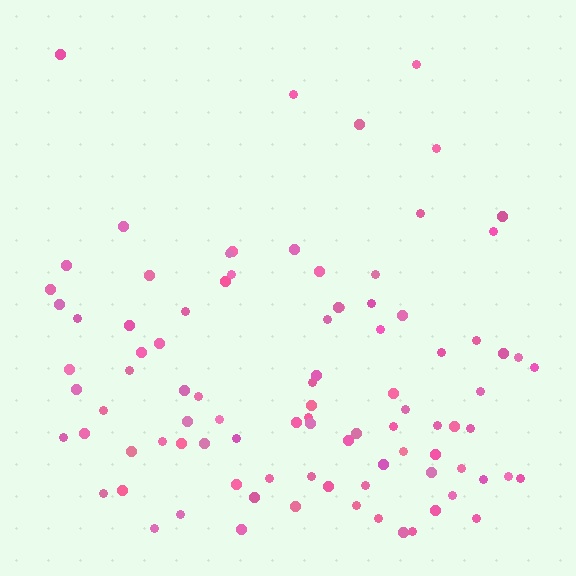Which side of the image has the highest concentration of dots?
The bottom.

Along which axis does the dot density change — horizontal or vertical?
Vertical.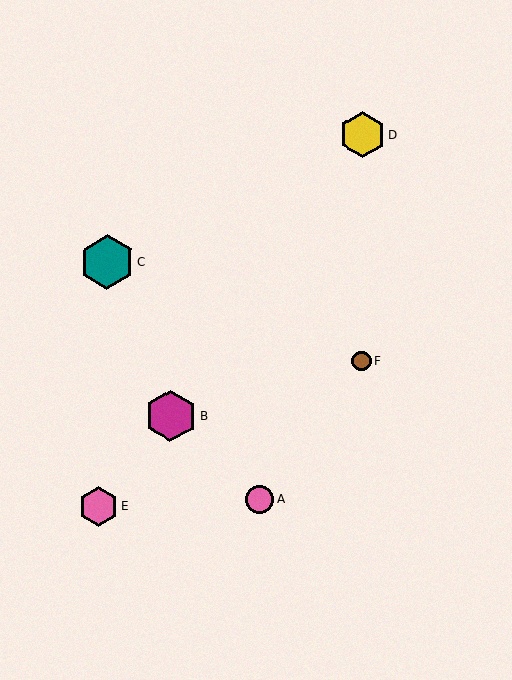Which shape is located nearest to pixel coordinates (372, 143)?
The yellow hexagon (labeled D) at (362, 134) is nearest to that location.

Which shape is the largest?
The teal hexagon (labeled C) is the largest.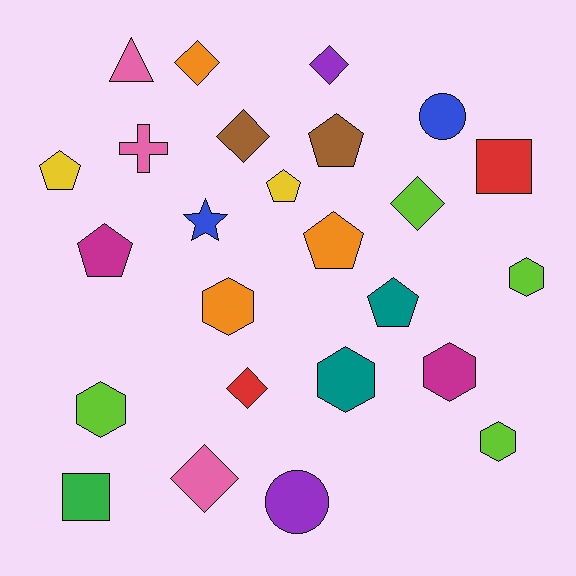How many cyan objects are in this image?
There are no cyan objects.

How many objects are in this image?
There are 25 objects.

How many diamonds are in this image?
There are 6 diamonds.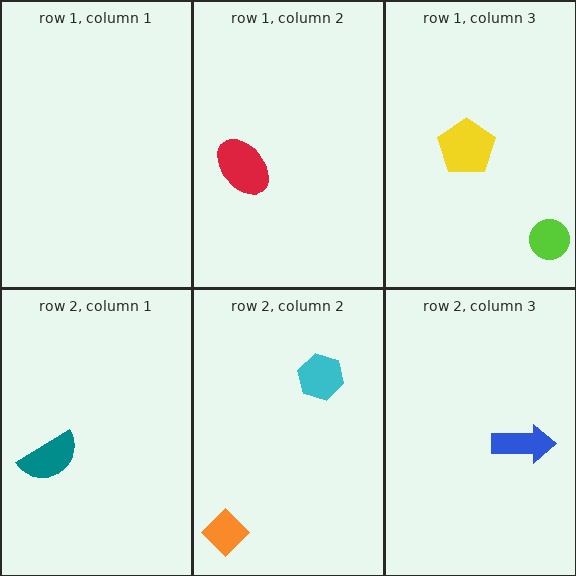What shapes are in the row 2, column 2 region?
The cyan hexagon, the orange diamond.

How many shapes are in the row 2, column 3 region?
1.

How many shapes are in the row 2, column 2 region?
2.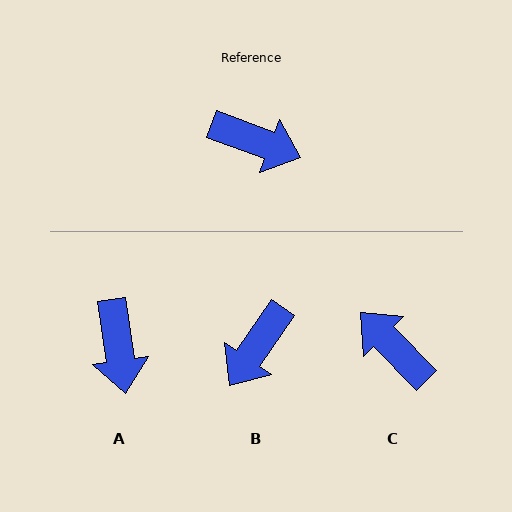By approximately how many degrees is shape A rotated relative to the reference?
Approximately 61 degrees clockwise.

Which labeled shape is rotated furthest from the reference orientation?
C, about 155 degrees away.